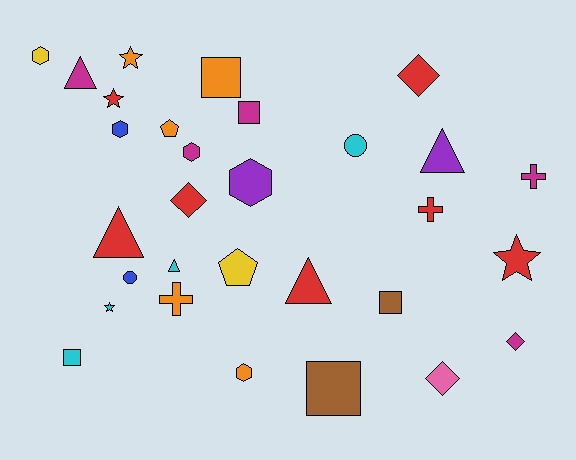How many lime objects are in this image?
There are no lime objects.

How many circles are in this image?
There are 2 circles.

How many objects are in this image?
There are 30 objects.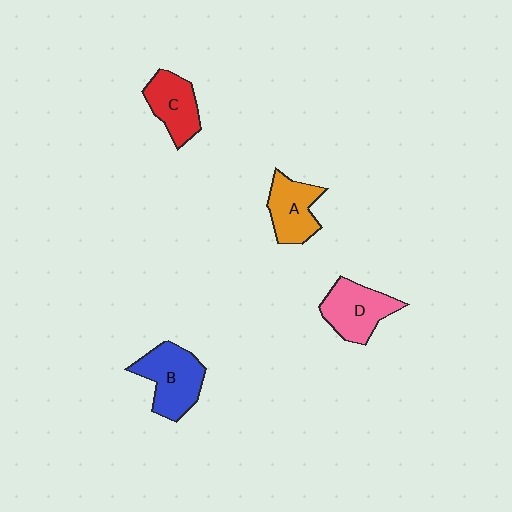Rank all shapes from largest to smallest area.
From largest to smallest: B (blue), D (pink), A (orange), C (red).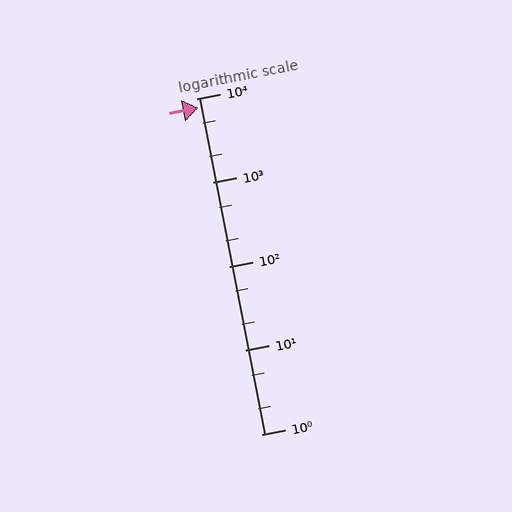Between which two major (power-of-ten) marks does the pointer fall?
The pointer is between 1000 and 10000.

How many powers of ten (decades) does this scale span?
The scale spans 4 decades, from 1 to 10000.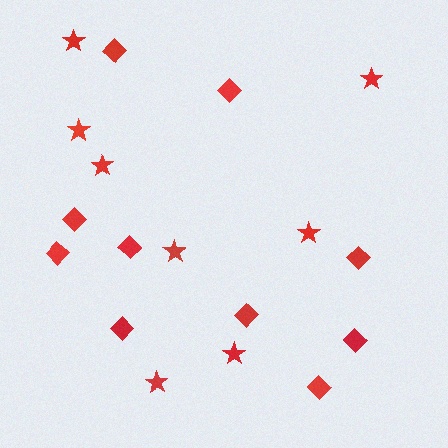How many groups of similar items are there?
There are 2 groups: one group of stars (8) and one group of diamonds (10).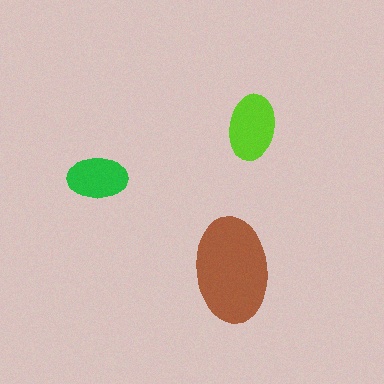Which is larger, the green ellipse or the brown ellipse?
The brown one.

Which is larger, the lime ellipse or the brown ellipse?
The brown one.